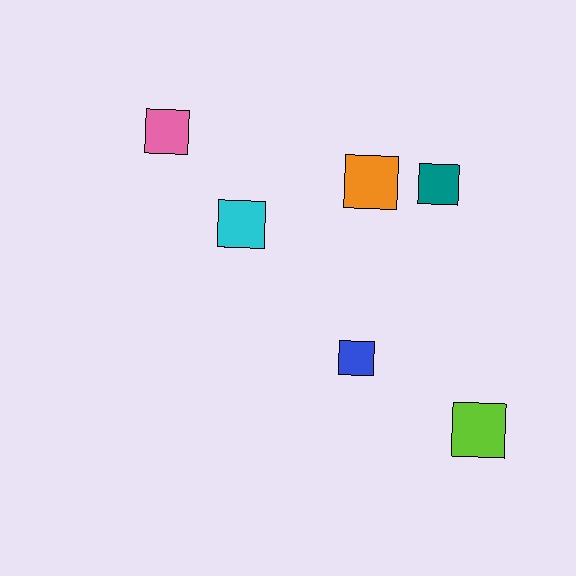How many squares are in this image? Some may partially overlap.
There are 6 squares.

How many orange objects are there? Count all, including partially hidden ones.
There is 1 orange object.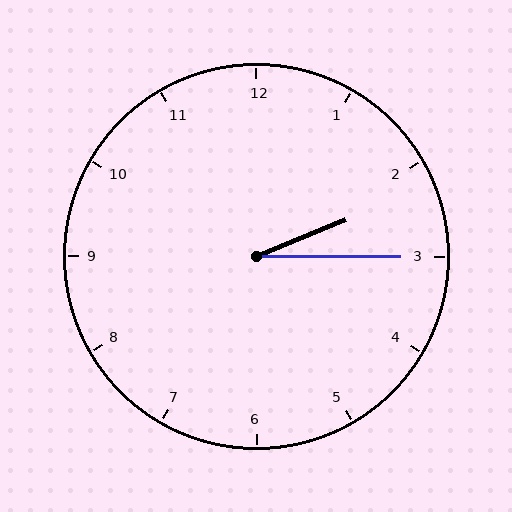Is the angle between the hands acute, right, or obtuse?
It is acute.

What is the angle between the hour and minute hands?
Approximately 22 degrees.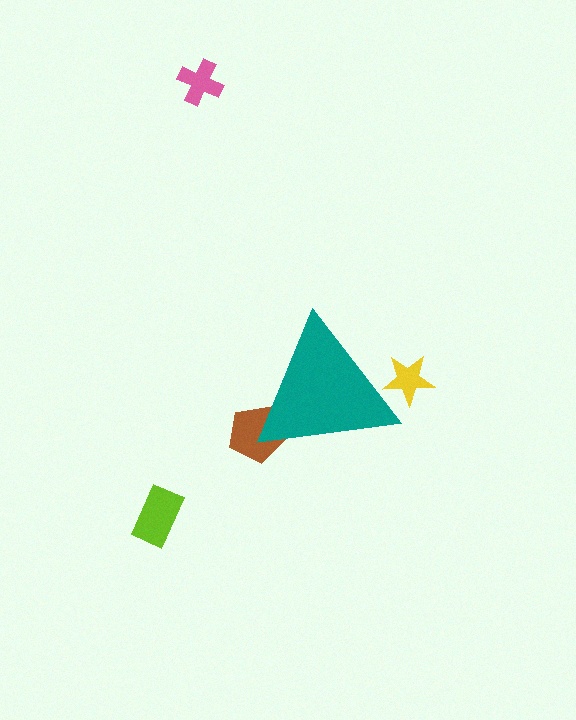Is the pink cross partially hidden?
No, the pink cross is fully visible.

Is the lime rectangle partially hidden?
No, the lime rectangle is fully visible.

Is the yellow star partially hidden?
Yes, the yellow star is partially hidden behind the teal triangle.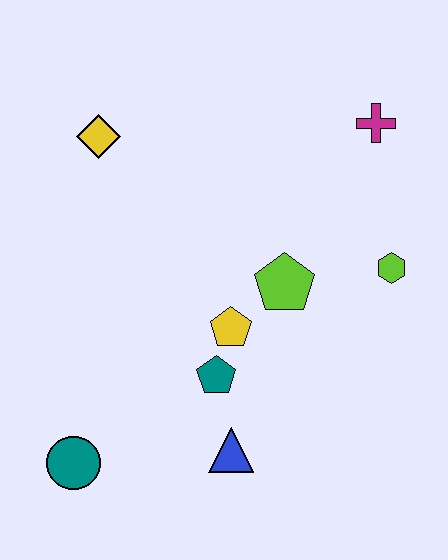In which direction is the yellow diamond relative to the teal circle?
The yellow diamond is above the teal circle.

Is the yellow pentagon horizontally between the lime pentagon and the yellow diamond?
Yes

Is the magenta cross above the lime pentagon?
Yes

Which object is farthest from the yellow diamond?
The blue triangle is farthest from the yellow diamond.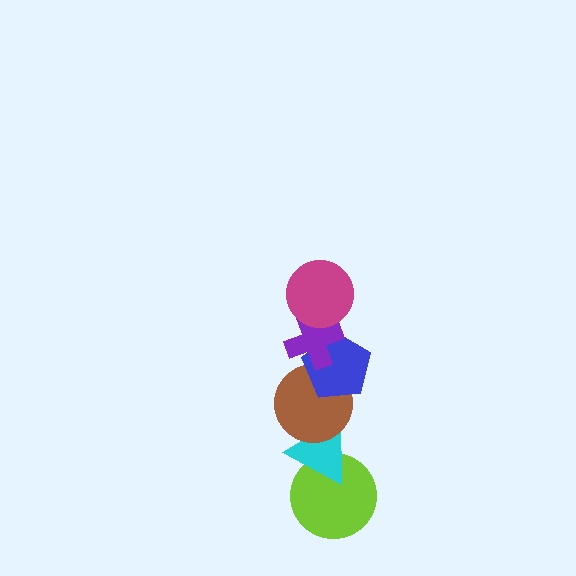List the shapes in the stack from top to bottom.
From top to bottom: the magenta circle, the purple cross, the blue pentagon, the brown circle, the cyan triangle, the lime circle.